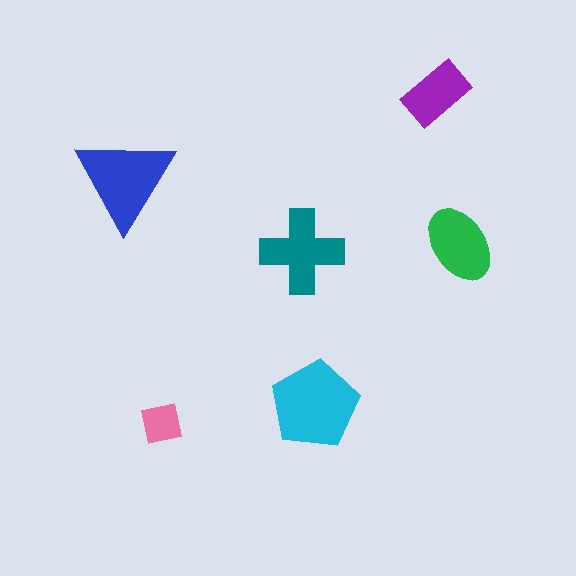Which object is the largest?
The cyan pentagon.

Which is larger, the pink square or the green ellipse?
The green ellipse.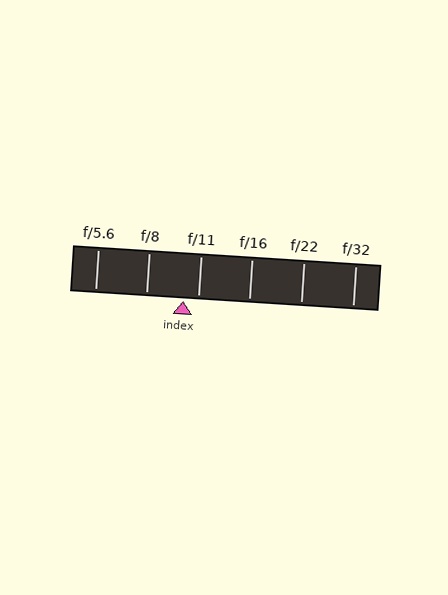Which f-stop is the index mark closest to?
The index mark is closest to f/11.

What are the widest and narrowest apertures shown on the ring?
The widest aperture shown is f/5.6 and the narrowest is f/32.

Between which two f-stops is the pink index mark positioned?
The index mark is between f/8 and f/11.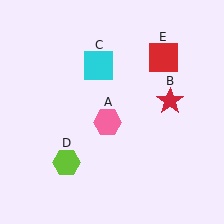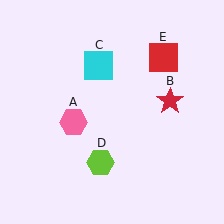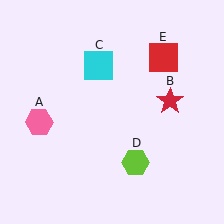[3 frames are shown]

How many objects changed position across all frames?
2 objects changed position: pink hexagon (object A), lime hexagon (object D).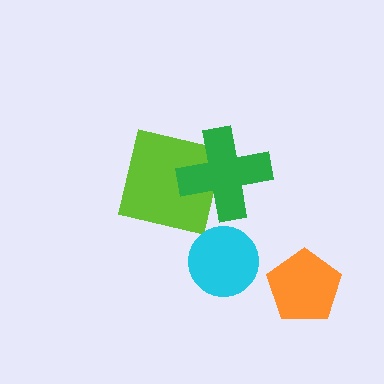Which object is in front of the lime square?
The green cross is in front of the lime square.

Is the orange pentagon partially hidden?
No, no other shape covers it.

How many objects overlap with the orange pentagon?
0 objects overlap with the orange pentagon.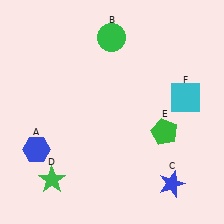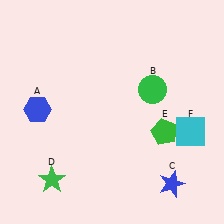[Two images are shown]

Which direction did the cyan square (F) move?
The cyan square (F) moved down.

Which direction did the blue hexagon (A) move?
The blue hexagon (A) moved up.